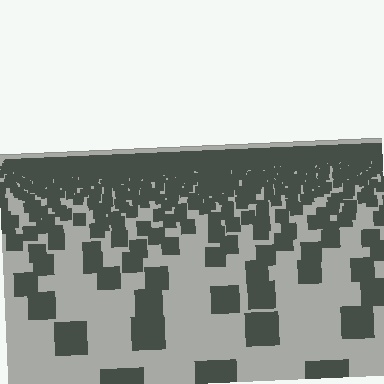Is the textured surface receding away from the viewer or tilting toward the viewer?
The surface is receding away from the viewer. Texture elements get smaller and denser toward the top.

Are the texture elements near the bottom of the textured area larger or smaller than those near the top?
Larger. Near the bottom, elements are closer to the viewer and appear at a bigger on-screen size.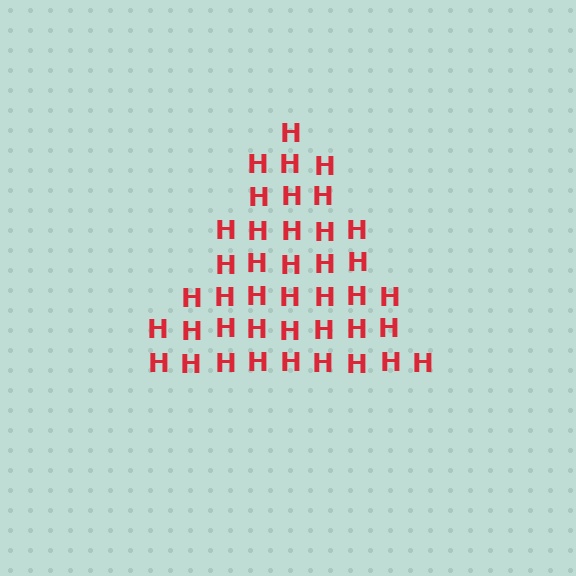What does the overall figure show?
The overall figure shows a triangle.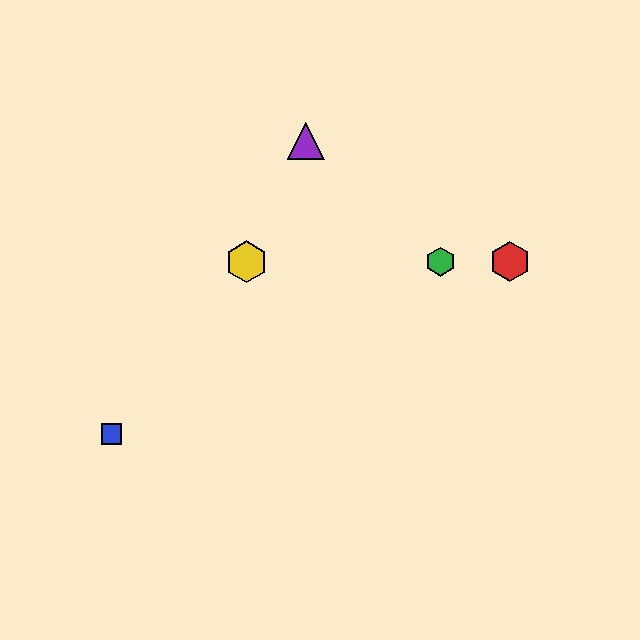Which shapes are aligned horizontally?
The red hexagon, the green hexagon, the yellow hexagon are aligned horizontally.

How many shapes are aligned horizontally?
3 shapes (the red hexagon, the green hexagon, the yellow hexagon) are aligned horizontally.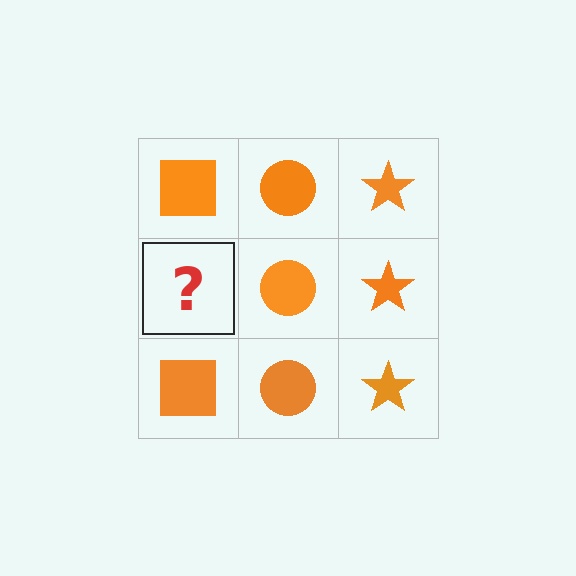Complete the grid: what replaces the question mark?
The question mark should be replaced with an orange square.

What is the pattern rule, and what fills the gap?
The rule is that each column has a consistent shape. The gap should be filled with an orange square.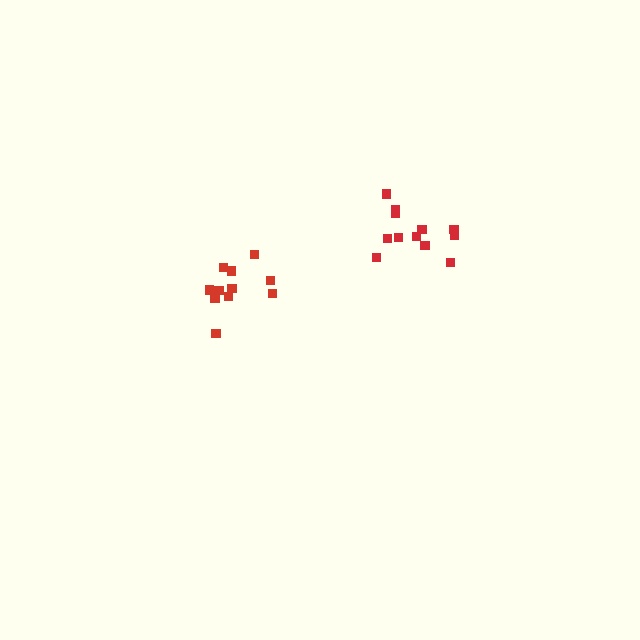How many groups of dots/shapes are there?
There are 2 groups.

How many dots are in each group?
Group 1: 11 dots, Group 2: 12 dots (23 total).